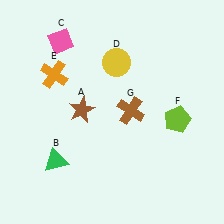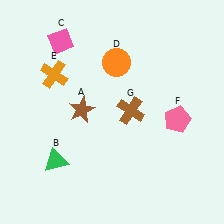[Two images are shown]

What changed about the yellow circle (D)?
In Image 1, D is yellow. In Image 2, it changed to orange.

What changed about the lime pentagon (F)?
In Image 1, F is lime. In Image 2, it changed to pink.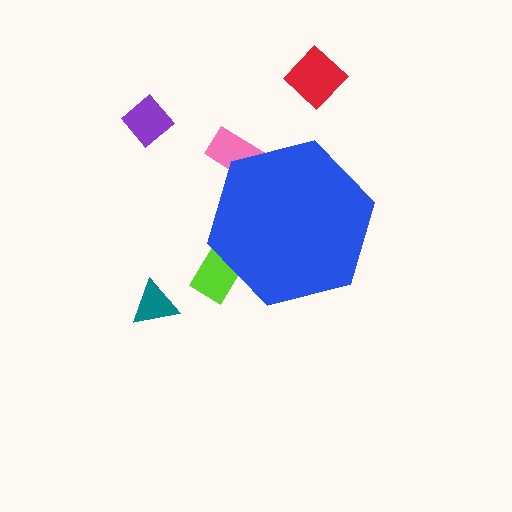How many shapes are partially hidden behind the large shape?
2 shapes are partially hidden.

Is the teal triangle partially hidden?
No, the teal triangle is fully visible.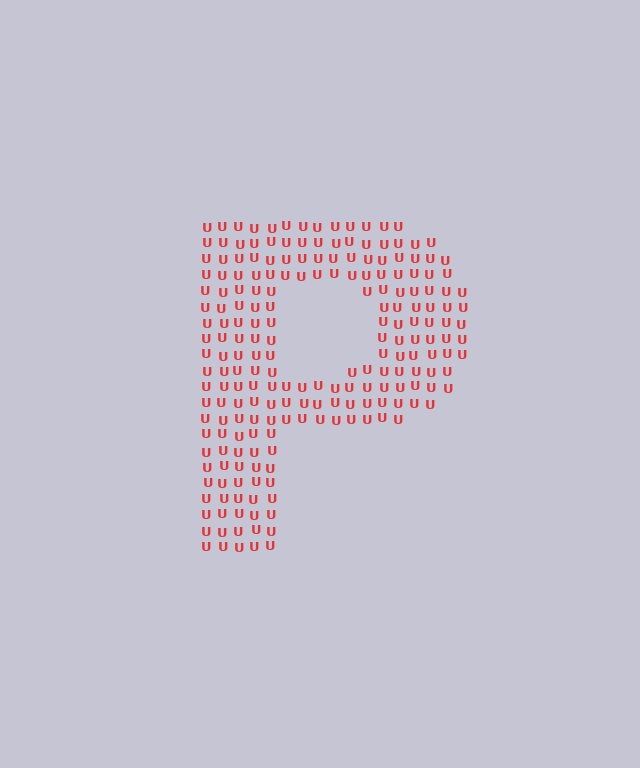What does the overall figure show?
The overall figure shows the letter P.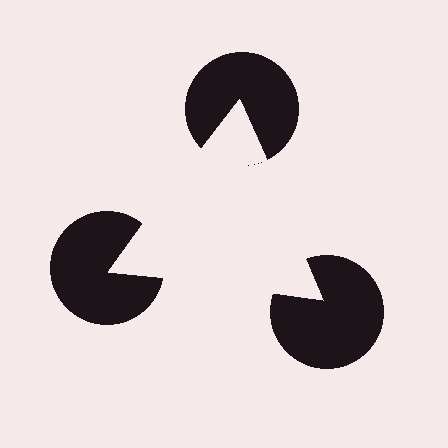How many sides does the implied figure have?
3 sides.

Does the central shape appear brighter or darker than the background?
It typically appears slightly brighter than the background, even though no actual brightness change is drawn.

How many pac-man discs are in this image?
There are 3 — one at each vertex of the illusory triangle.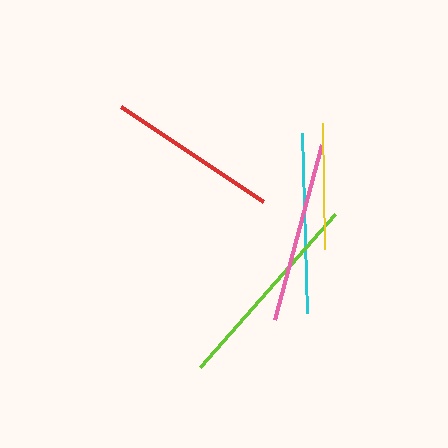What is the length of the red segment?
The red segment is approximately 171 pixels long.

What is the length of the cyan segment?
The cyan segment is approximately 181 pixels long.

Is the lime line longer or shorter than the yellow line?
The lime line is longer than the yellow line.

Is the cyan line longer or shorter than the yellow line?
The cyan line is longer than the yellow line.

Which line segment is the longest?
The lime line is the longest at approximately 204 pixels.